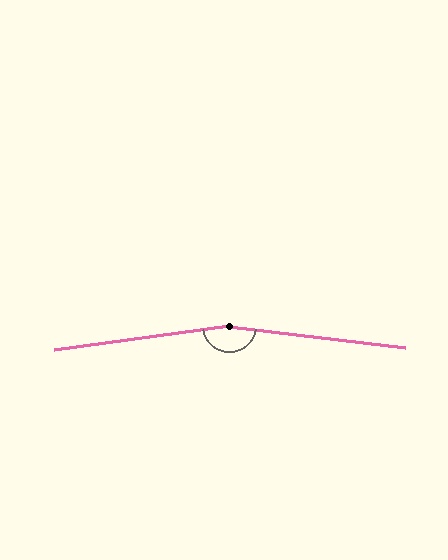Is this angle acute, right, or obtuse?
It is obtuse.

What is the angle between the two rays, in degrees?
Approximately 165 degrees.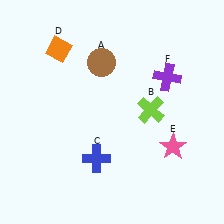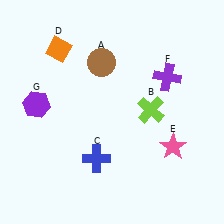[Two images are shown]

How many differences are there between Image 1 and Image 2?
There is 1 difference between the two images.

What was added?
A purple hexagon (G) was added in Image 2.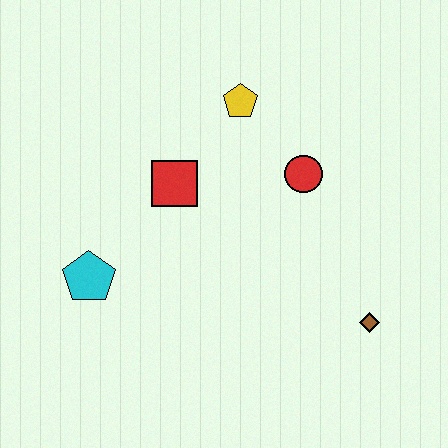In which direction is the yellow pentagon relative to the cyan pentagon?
The yellow pentagon is above the cyan pentagon.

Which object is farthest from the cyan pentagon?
The brown diamond is farthest from the cyan pentagon.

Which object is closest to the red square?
The yellow pentagon is closest to the red square.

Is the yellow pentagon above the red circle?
Yes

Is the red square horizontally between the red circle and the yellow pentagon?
No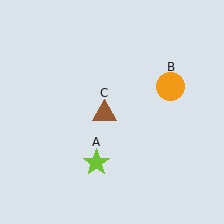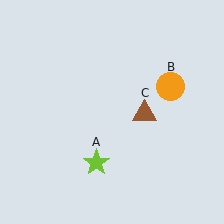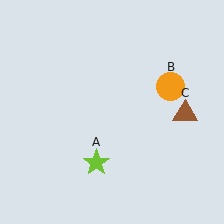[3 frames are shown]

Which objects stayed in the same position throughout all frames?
Lime star (object A) and orange circle (object B) remained stationary.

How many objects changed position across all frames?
1 object changed position: brown triangle (object C).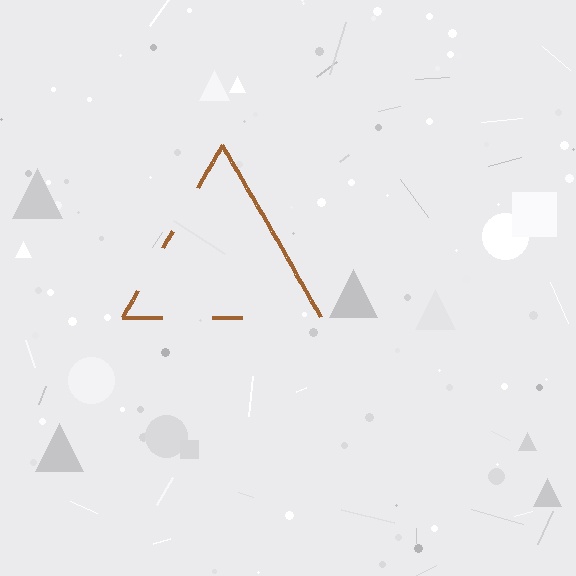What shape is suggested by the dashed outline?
The dashed outline suggests a triangle.